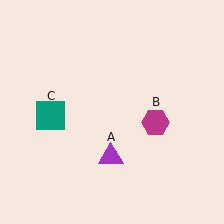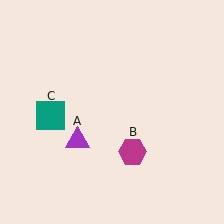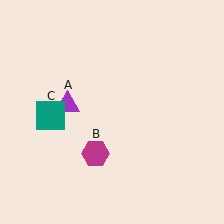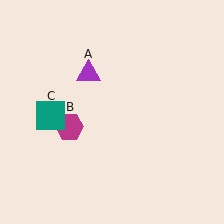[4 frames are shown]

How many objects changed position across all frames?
2 objects changed position: purple triangle (object A), magenta hexagon (object B).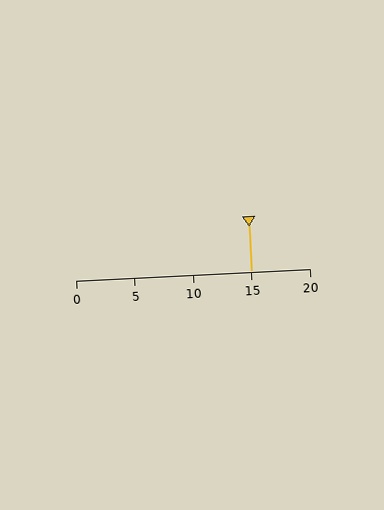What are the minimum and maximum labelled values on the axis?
The axis runs from 0 to 20.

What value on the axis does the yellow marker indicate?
The marker indicates approximately 15.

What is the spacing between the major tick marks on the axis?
The major ticks are spaced 5 apart.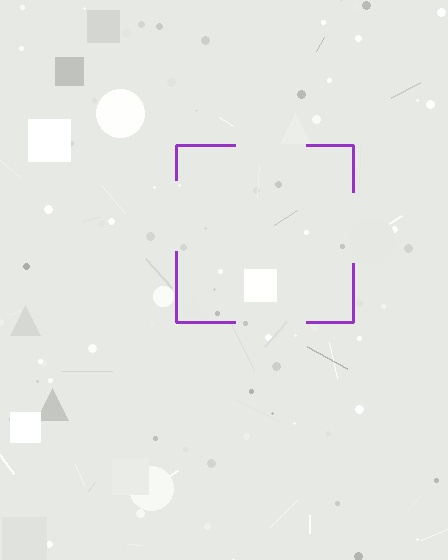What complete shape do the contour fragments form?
The contour fragments form a square.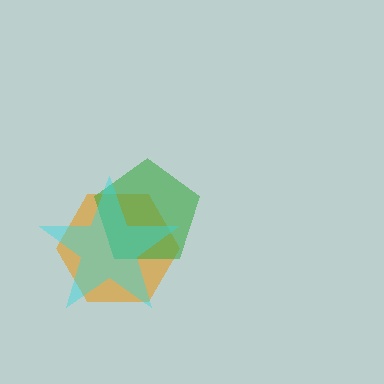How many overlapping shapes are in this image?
There are 3 overlapping shapes in the image.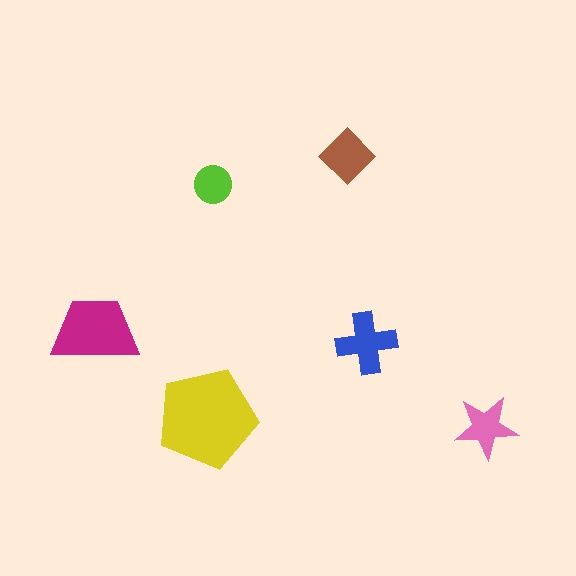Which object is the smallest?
The lime circle.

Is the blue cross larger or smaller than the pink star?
Larger.